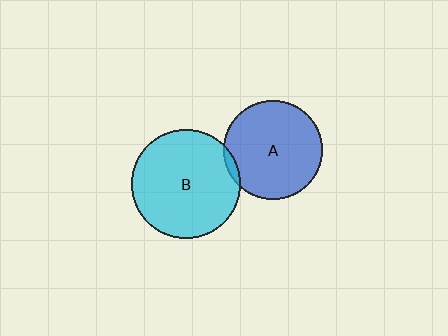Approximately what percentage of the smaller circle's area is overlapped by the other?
Approximately 5%.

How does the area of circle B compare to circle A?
Approximately 1.2 times.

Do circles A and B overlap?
Yes.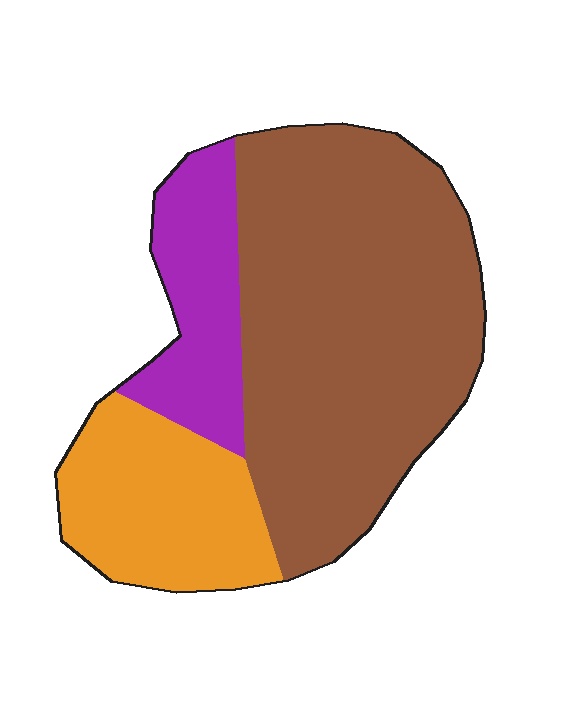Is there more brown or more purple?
Brown.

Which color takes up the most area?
Brown, at roughly 60%.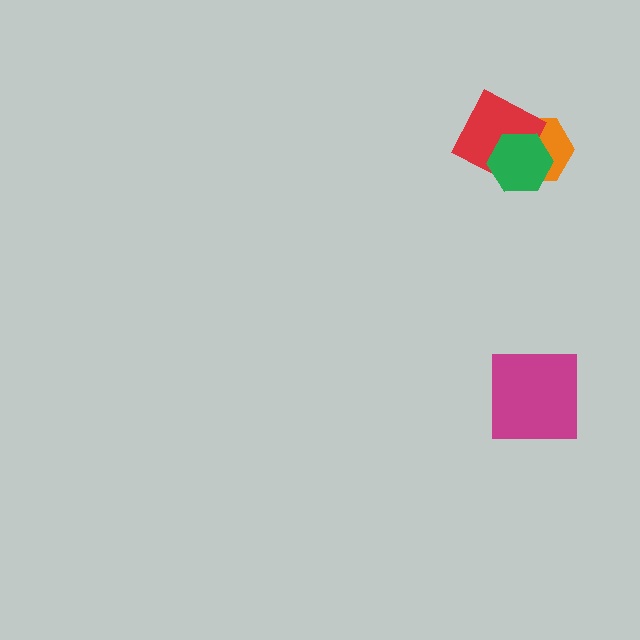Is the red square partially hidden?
Yes, it is partially covered by another shape.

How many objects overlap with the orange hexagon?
2 objects overlap with the orange hexagon.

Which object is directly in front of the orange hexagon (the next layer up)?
The red square is directly in front of the orange hexagon.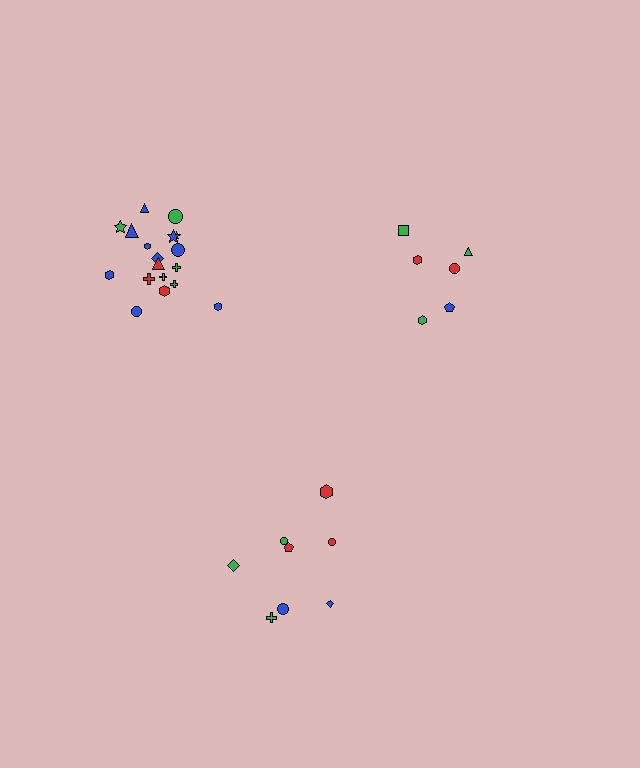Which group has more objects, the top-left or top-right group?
The top-left group.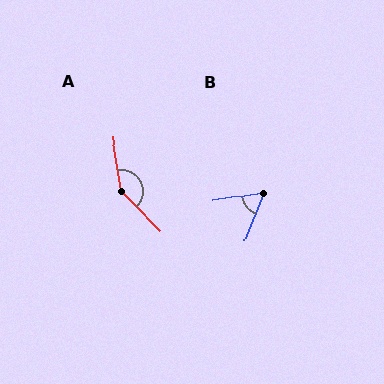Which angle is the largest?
A, at approximately 144 degrees.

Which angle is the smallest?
B, at approximately 60 degrees.